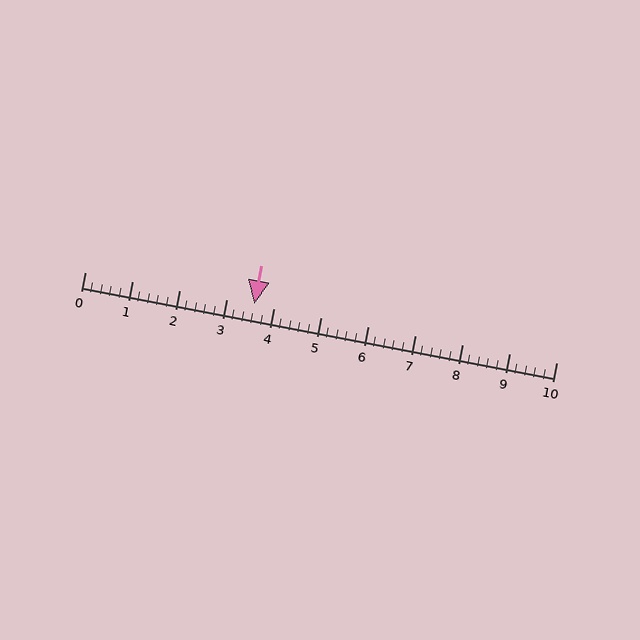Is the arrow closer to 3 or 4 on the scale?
The arrow is closer to 4.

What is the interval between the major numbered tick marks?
The major tick marks are spaced 1 units apart.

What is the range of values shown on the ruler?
The ruler shows values from 0 to 10.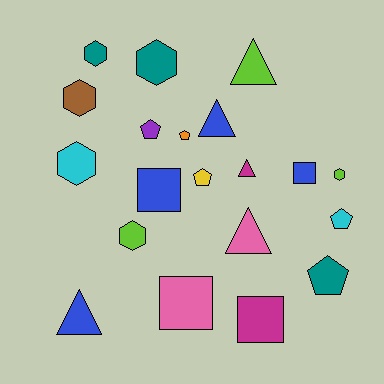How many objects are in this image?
There are 20 objects.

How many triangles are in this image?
There are 5 triangles.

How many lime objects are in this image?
There are 3 lime objects.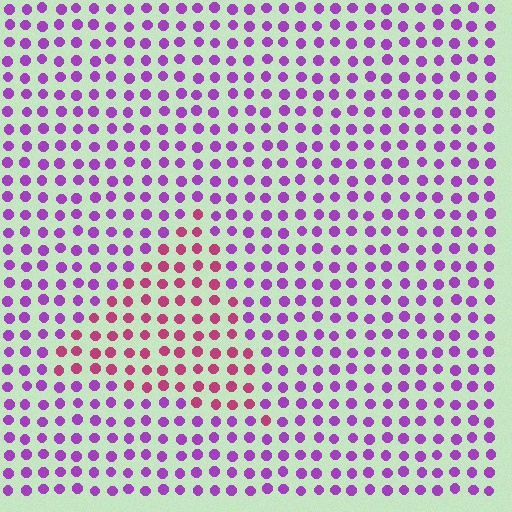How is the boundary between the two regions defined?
The boundary is defined purely by a slight shift in hue (about 44 degrees). Spacing, size, and orientation are identical on both sides.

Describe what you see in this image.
The image is filled with small purple elements in a uniform arrangement. A triangle-shaped region is visible where the elements are tinted to a slightly different hue, forming a subtle color boundary.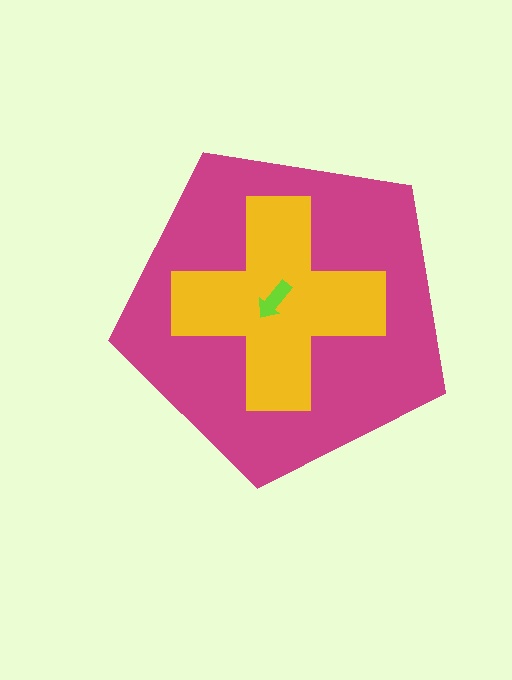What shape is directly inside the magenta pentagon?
The yellow cross.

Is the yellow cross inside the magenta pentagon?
Yes.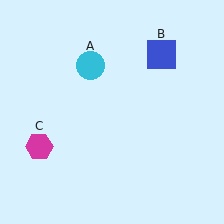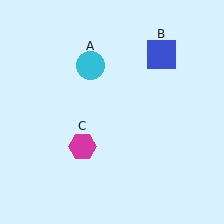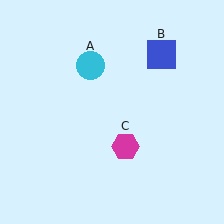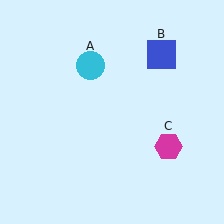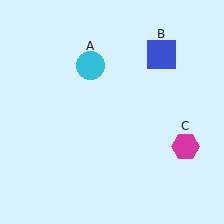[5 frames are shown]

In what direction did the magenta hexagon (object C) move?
The magenta hexagon (object C) moved right.